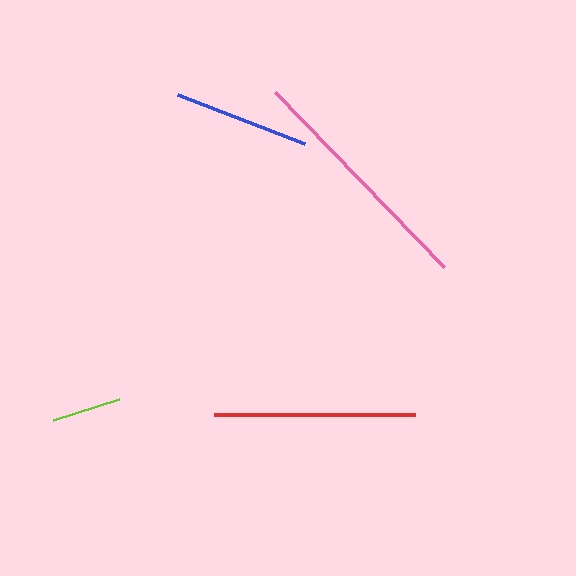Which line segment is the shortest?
The lime line is the shortest at approximately 69 pixels.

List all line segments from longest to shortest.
From longest to shortest: pink, red, blue, lime.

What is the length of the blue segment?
The blue segment is approximately 136 pixels long.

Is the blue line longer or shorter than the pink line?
The pink line is longer than the blue line.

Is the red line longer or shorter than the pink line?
The pink line is longer than the red line.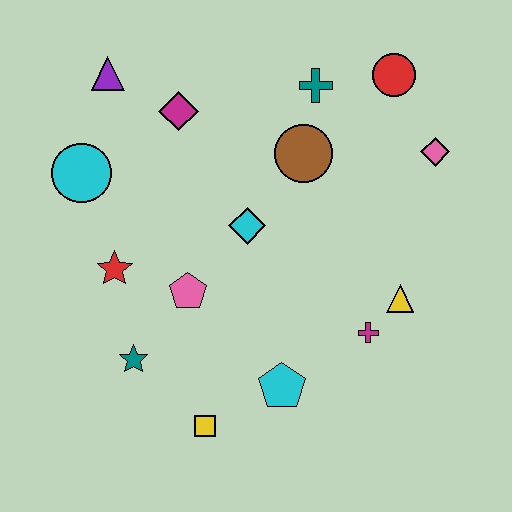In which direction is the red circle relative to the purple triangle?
The red circle is to the right of the purple triangle.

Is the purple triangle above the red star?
Yes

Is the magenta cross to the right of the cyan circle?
Yes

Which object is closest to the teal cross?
The brown circle is closest to the teal cross.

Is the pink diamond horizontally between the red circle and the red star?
No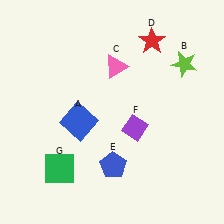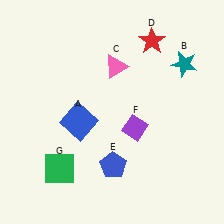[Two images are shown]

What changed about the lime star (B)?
In Image 1, B is lime. In Image 2, it changed to teal.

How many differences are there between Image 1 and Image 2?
There is 1 difference between the two images.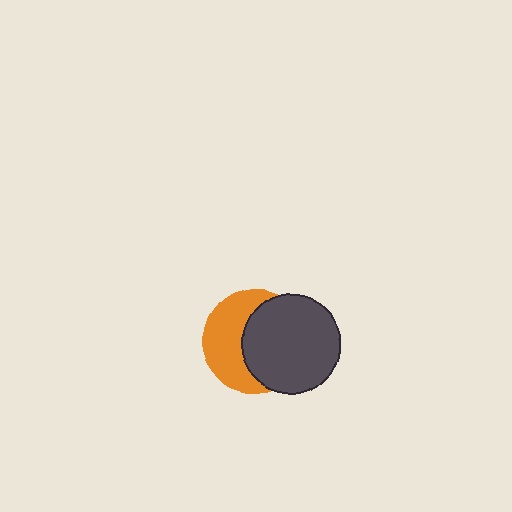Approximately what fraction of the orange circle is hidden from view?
Roughly 53% of the orange circle is hidden behind the dark gray circle.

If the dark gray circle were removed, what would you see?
You would see the complete orange circle.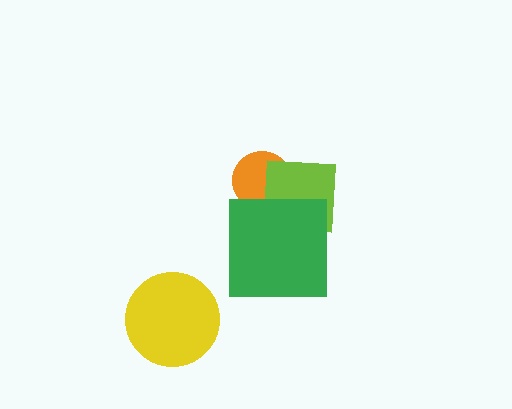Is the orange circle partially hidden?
Yes, it is partially covered by another shape.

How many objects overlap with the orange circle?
2 objects overlap with the orange circle.